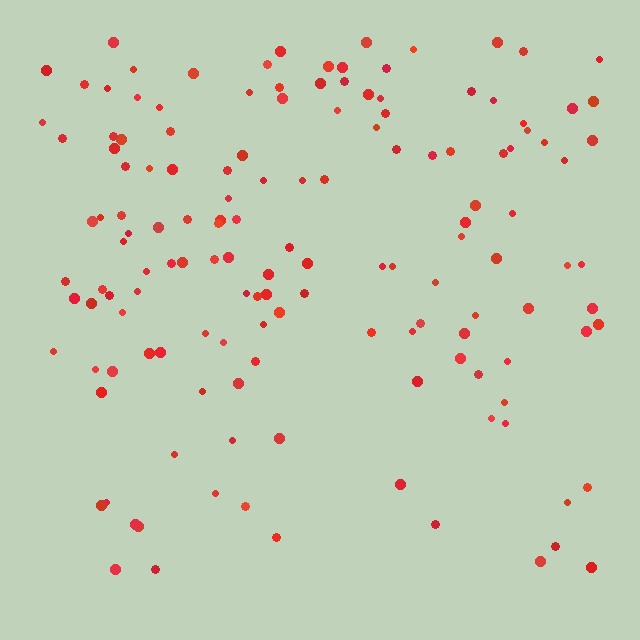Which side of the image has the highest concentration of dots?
The top.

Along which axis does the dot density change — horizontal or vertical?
Vertical.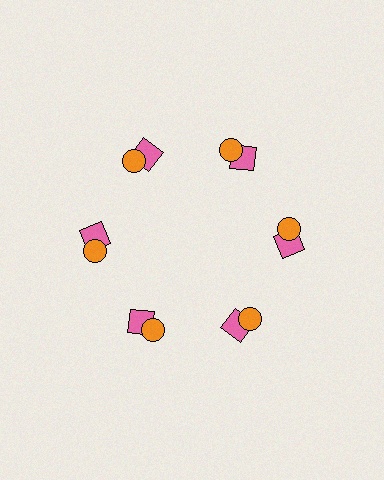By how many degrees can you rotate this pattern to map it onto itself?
The pattern maps onto itself every 60 degrees of rotation.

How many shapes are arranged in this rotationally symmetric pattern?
There are 12 shapes, arranged in 6 groups of 2.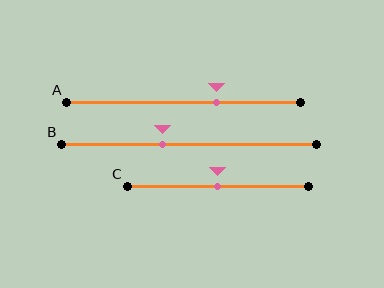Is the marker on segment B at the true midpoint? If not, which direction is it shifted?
No, the marker on segment B is shifted to the left by about 10% of the segment length.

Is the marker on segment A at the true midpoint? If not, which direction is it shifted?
No, the marker on segment A is shifted to the right by about 14% of the segment length.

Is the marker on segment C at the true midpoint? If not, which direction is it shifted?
Yes, the marker on segment C is at the true midpoint.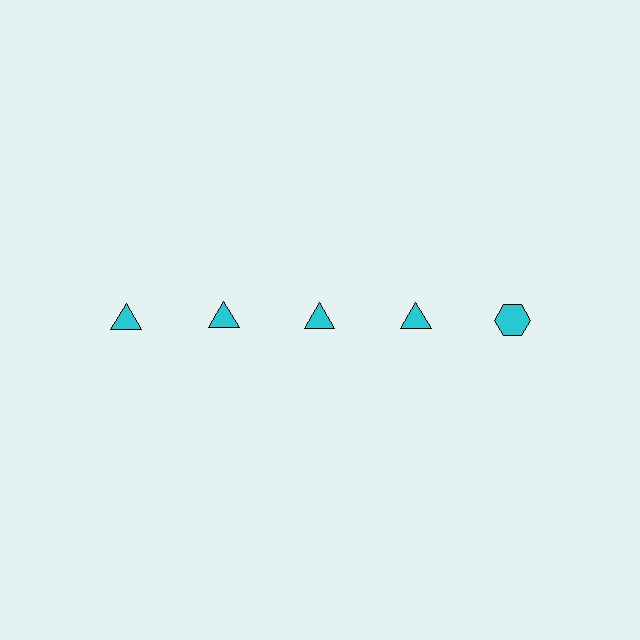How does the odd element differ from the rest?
It has a different shape: hexagon instead of triangle.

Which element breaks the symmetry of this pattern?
The cyan hexagon in the top row, rightmost column breaks the symmetry. All other shapes are cyan triangles.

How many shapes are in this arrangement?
There are 5 shapes arranged in a grid pattern.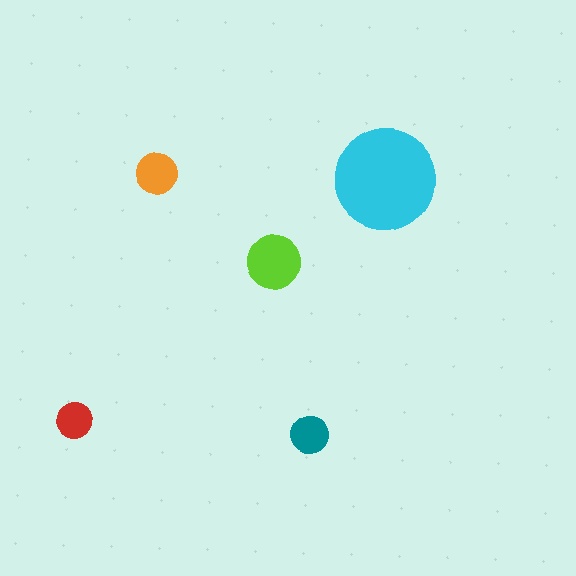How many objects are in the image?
There are 5 objects in the image.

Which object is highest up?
The cyan circle is topmost.